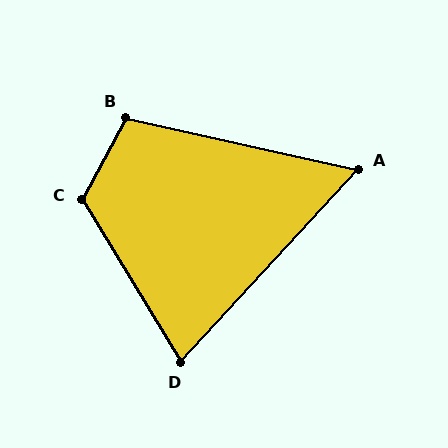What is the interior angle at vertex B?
Approximately 106 degrees (obtuse).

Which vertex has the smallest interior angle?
A, at approximately 60 degrees.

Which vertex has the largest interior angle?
C, at approximately 120 degrees.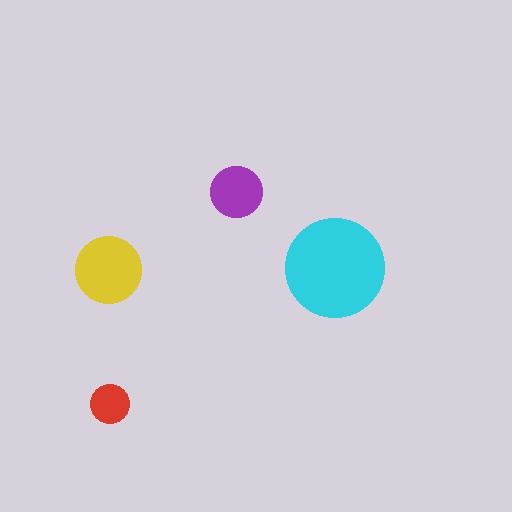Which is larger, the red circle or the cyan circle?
The cyan one.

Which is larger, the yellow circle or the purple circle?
The yellow one.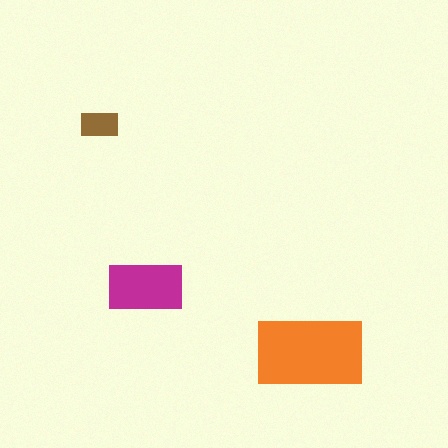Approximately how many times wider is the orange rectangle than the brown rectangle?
About 3 times wider.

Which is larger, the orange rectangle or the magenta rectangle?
The orange one.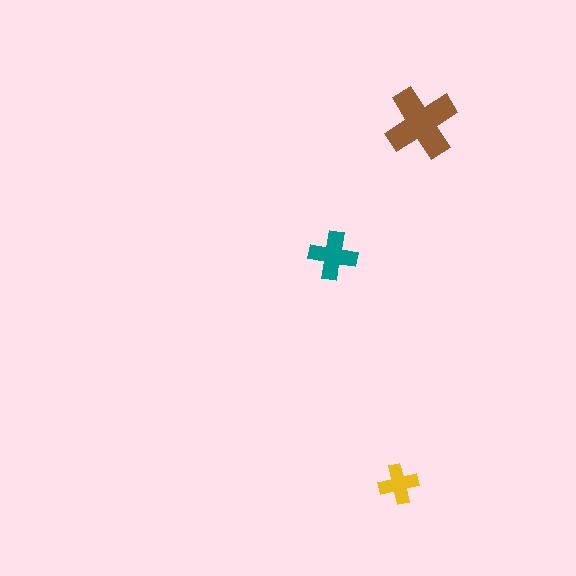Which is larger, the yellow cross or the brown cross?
The brown one.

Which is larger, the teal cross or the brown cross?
The brown one.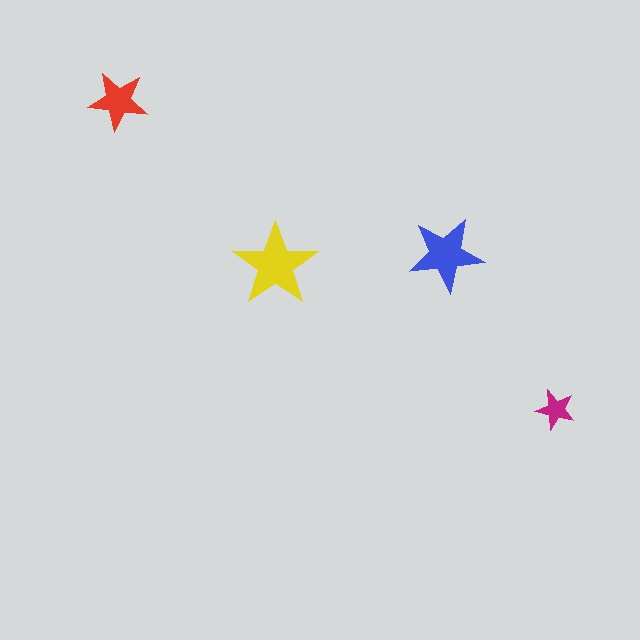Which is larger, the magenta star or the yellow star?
The yellow one.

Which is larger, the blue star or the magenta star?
The blue one.